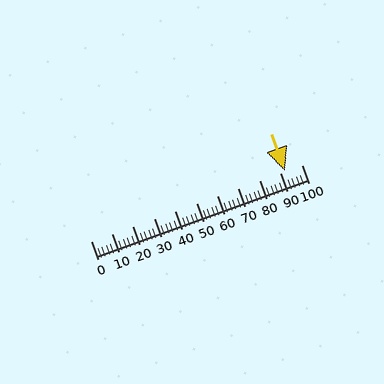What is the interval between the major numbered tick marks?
The major tick marks are spaced 10 units apart.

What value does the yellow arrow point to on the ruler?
The yellow arrow points to approximately 92.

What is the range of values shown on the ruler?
The ruler shows values from 0 to 100.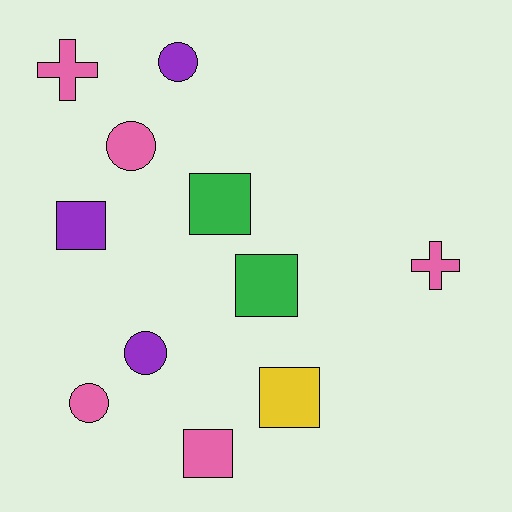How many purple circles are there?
There are 2 purple circles.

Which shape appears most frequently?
Square, with 5 objects.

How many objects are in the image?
There are 11 objects.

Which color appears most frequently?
Pink, with 5 objects.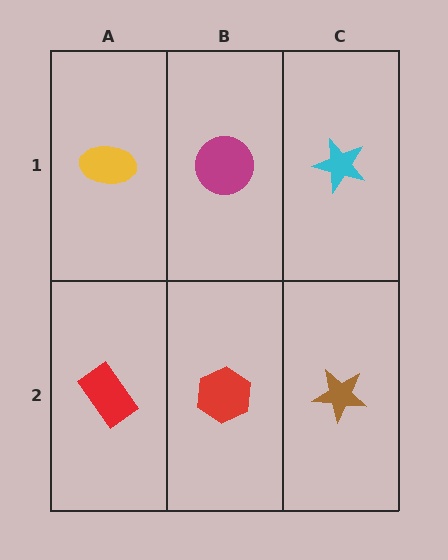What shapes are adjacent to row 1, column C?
A brown star (row 2, column C), a magenta circle (row 1, column B).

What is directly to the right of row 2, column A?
A red hexagon.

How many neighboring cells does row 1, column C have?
2.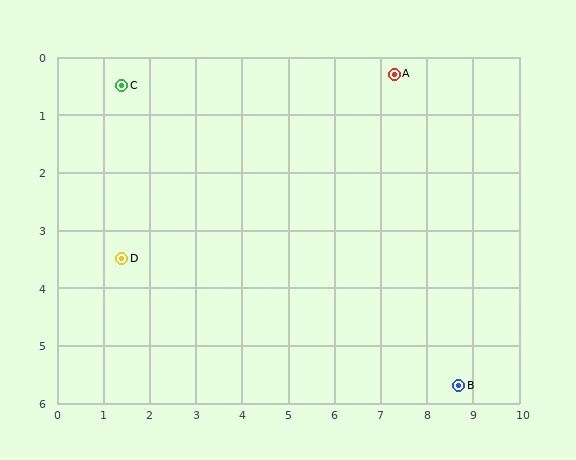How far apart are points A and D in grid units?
Points A and D are about 6.7 grid units apart.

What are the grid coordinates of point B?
Point B is at approximately (8.7, 5.7).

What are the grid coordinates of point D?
Point D is at approximately (1.4, 3.5).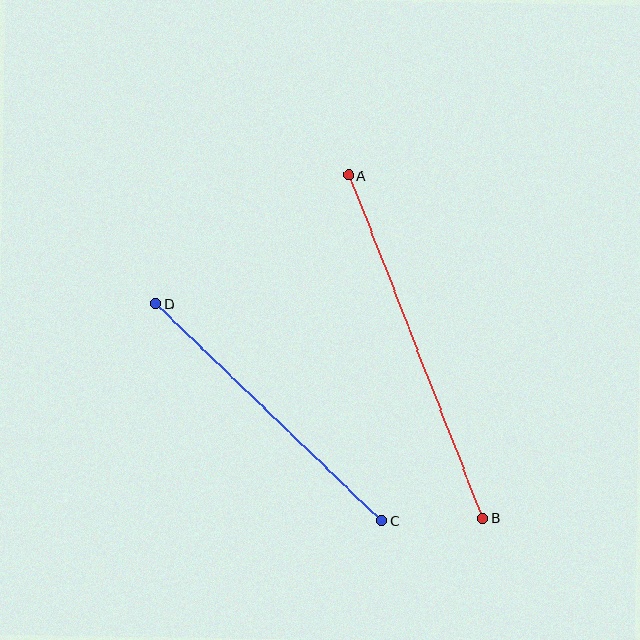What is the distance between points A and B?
The distance is approximately 368 pixels.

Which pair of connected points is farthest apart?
Points A and B are farthest apart.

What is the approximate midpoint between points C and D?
The midpoint is at approximately (269, 412) pixels.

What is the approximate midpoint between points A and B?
The midpoint is at approximately (416, 347) pixels.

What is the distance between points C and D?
The distance is approximately 313 pixels.